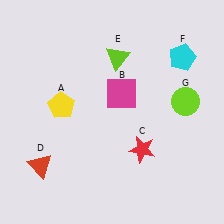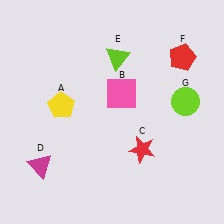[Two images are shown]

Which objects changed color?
B changed from magenta to pink. D changed from red to magenta. F changed from cyan to red.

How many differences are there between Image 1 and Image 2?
There are 3 differences between the two images.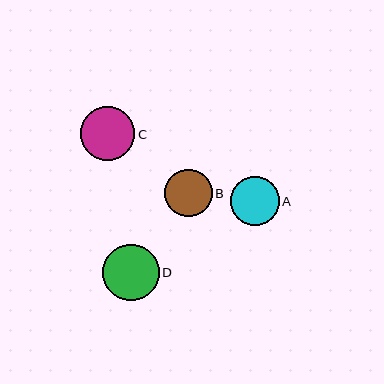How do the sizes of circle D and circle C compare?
Circle D and circle C are approximately the same size.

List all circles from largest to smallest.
From largest to smallest: D, C, A, B.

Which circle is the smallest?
Circle B is the smallest with a size of approximately 47 pixels.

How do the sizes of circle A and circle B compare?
Circle A and circle B are approximately the same size.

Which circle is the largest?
Circle D is the largest with a size of approximately 56 pixels.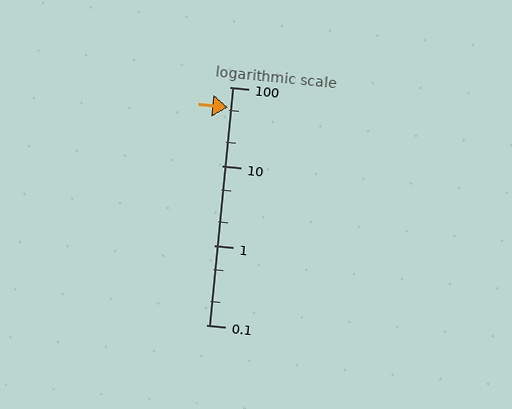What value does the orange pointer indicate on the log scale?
The pointer indicates approximately 55.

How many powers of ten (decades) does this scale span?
The scale spans 3 decades, from 0.1 to 100.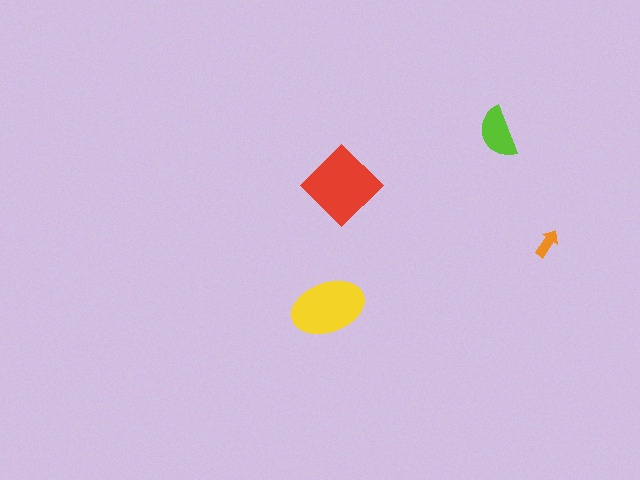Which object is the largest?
The red diamond.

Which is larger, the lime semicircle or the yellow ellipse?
The yellow ellipse.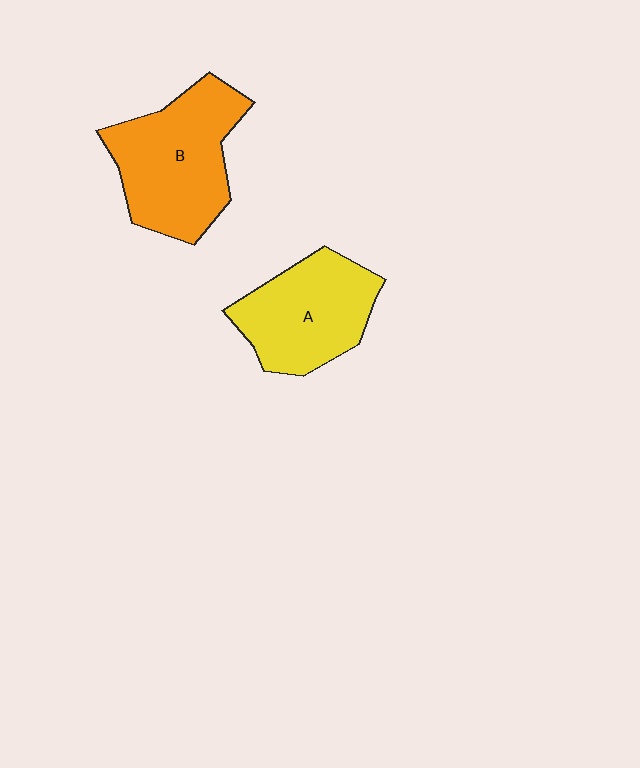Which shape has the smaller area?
Shape A (yellow).